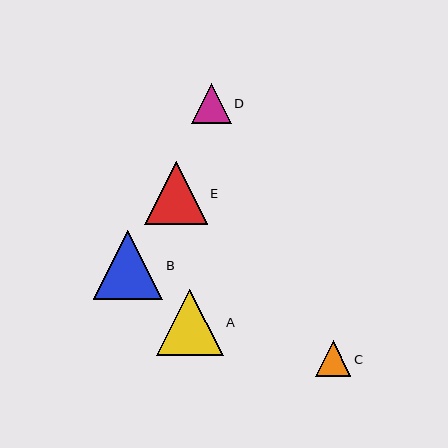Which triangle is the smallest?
Triangle C is the smallest with a size of approximately 35 pixels.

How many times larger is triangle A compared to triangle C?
Triangle A is approximately 1.9 times the size of triangle C.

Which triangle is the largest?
Triangle B is the largest with a size of approximately 69 pixels.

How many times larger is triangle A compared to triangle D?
Triangle A is approximately 1.7 times the size of triangle D.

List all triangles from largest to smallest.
From largest to smallest: B, A, E, D, C.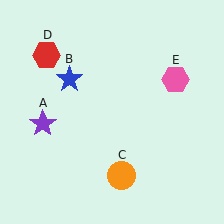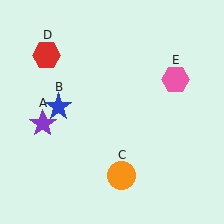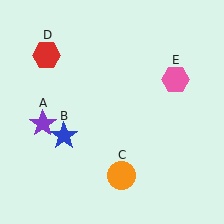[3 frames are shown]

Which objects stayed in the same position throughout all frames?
Purple star (object A) and orange circle (object C) and red hexagon (object D) and pink hexagon (object E) remained stationary.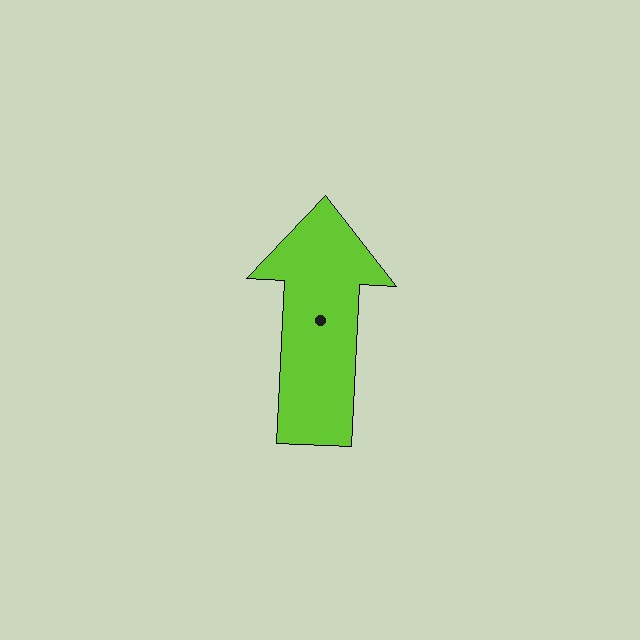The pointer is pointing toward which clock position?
Roughly 12 o'clock.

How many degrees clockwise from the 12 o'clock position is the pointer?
Approximately 3 degrees.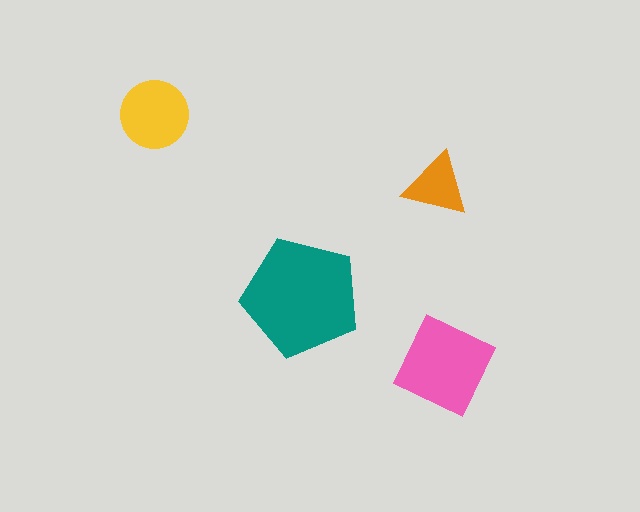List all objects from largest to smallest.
The teal pentagon, the pink square, the yellow circle, the orange triangle.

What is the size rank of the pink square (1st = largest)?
2nd.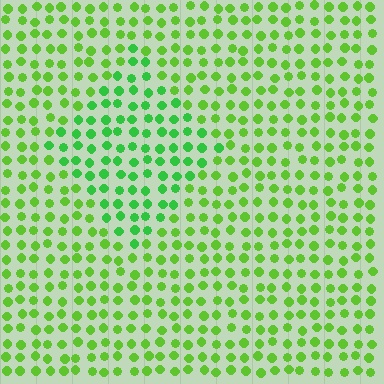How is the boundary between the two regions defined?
The boundary is defined purely by a slight shift in hue (about 25 degrees). Spacing, size, and orientation are identical on both sides.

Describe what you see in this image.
The image is filled with small lime elements in a uniform arrangement. A diamond-shaped region is visible where the elements are tinted to a slightly different hue, forming a subtle color boundary.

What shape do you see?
I see a diamond.